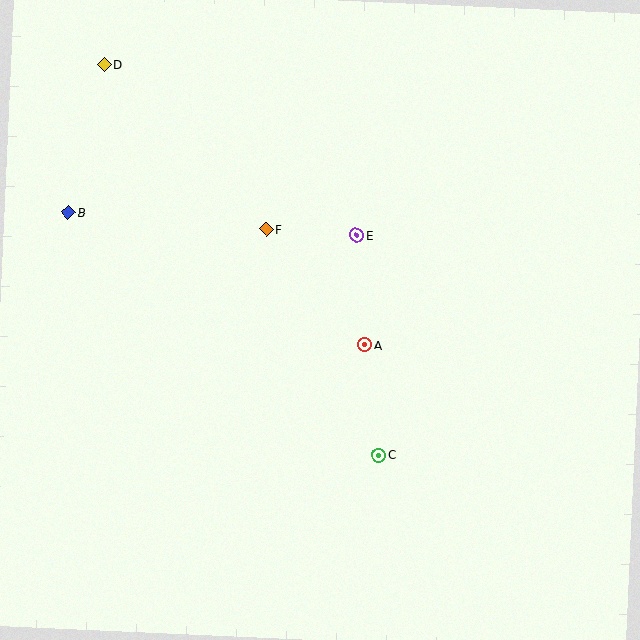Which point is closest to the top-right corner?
Point E is closest to the top-right corner.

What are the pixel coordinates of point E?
Point E is at (357, 235).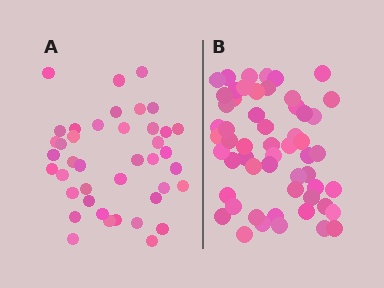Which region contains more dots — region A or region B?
Region B (the right region) has more dots.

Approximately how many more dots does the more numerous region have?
Region B has approximately 15 more dots than region A.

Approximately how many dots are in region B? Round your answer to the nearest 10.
About 60 dots. (The exact count is 56, which rounds to 60.)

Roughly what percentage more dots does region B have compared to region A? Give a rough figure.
About 35% more.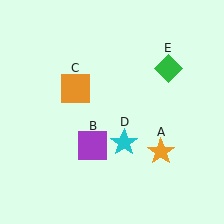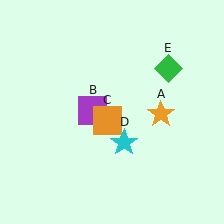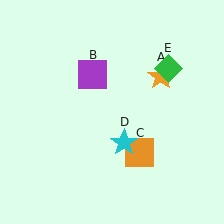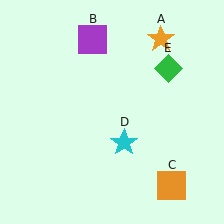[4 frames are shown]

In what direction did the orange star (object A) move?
The orange star (object A) moved up.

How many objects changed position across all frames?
3 objects changed position: orange star (object A), purple square (object B), orange square (object C).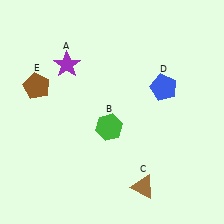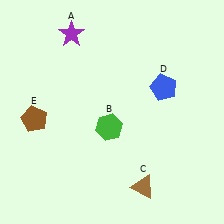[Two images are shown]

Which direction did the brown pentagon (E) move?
The brown pentagon (E) moved down.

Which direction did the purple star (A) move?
The purple star (A) moved up.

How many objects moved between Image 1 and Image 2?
2 objects moved between the two images.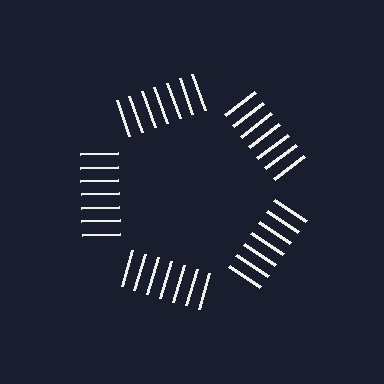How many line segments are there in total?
35 — 7 along each of the 5 edges.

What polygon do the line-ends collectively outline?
An illusory pentagon — the line segments terminate on its edges but no continuous stroke is drawn.